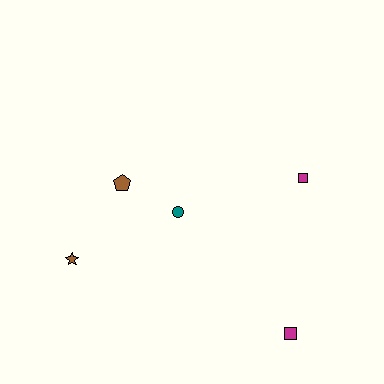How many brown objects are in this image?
There are 2 brown objects.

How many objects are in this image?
There are 5 objects.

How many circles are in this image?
There is 1 circle.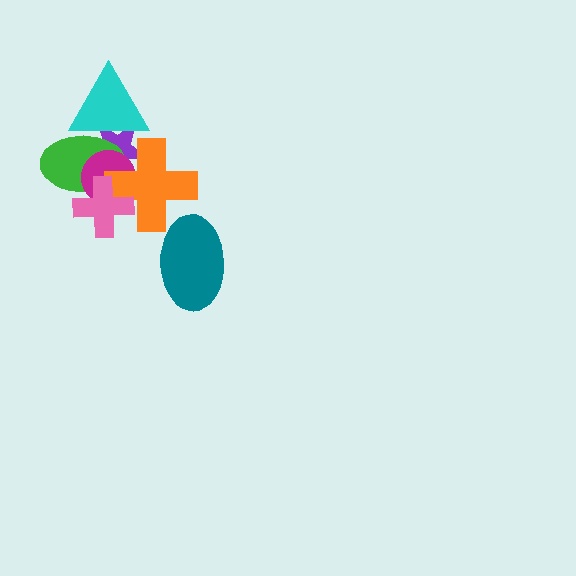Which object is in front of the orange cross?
The pink cross is in front of the orange cross.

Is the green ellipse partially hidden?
Yes, it is partially covered by another shape.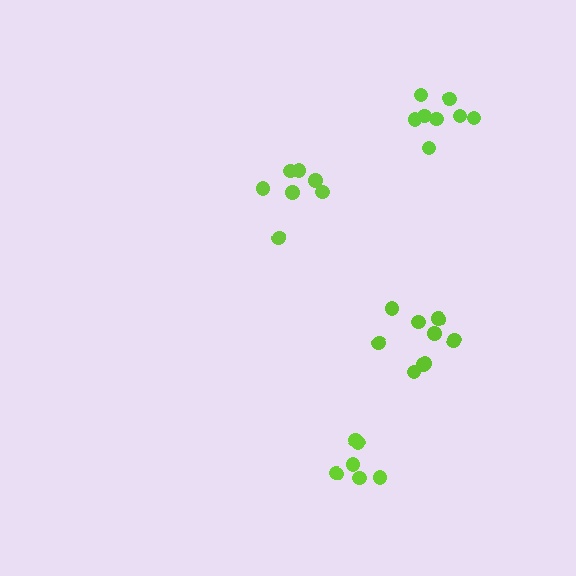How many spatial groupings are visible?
There are 4 spatial groupings.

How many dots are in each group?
Group 1: 7 dots, Group 2: 8 dots, Group 3: 6 dots, Group 4: 9 dots (30 total).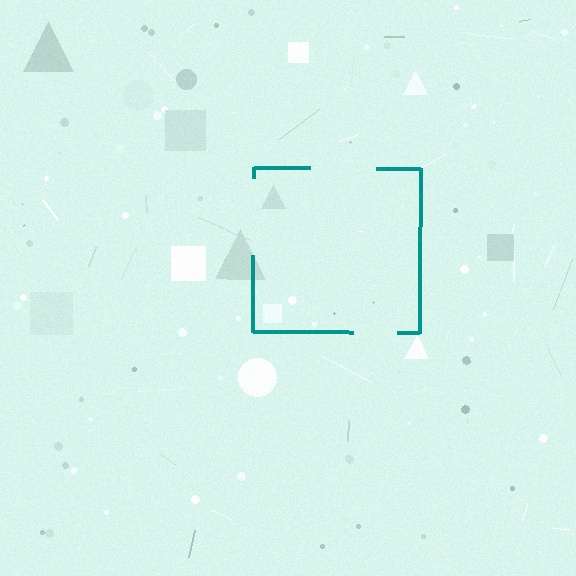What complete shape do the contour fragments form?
The contour fragments form a square.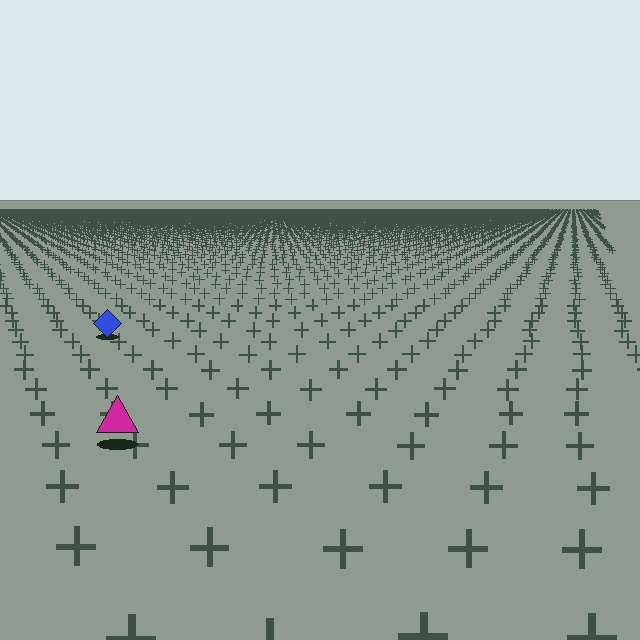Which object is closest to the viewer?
The magenta triangle is closest. The texture marks near it are larger and more spread out.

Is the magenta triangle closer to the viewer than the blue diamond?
Yes. The magenta triangle is closer — you can tell from the texture gradient: the ground texture is coarser near it.